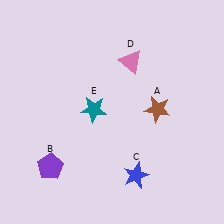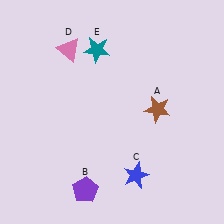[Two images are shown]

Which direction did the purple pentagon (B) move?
The purple pentagon (B) moved right.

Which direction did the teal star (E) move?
The teal star (E) moved up.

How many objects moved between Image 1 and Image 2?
3 objects moved between the two images.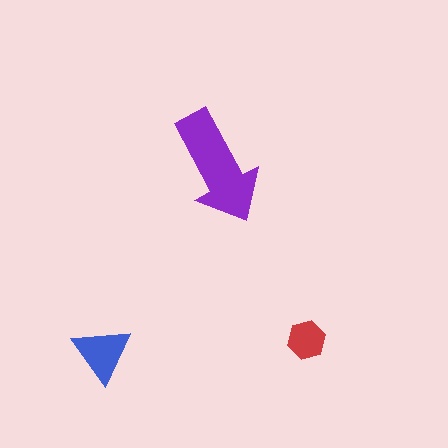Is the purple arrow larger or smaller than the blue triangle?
Larger.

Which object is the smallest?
The red hexagon.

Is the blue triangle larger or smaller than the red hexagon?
Larger.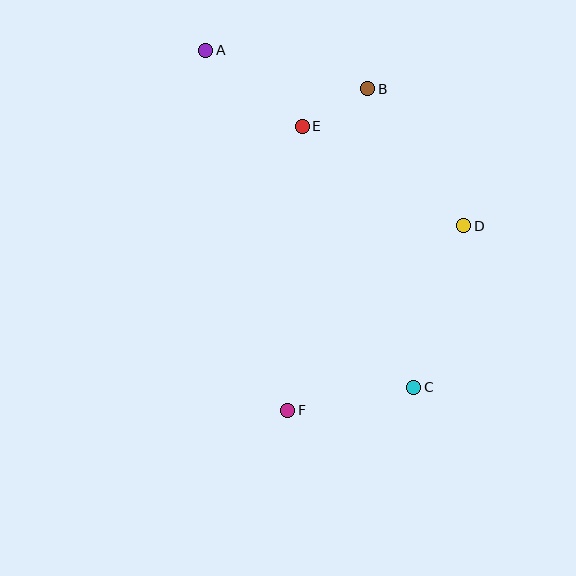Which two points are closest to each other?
Points B and E are closest to each other.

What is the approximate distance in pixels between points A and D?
The distance between A and D is approximately 312 pixels.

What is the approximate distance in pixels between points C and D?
The distance between C and D is approximately 169 pixels.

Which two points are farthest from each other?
Points A and C are farthest from each other.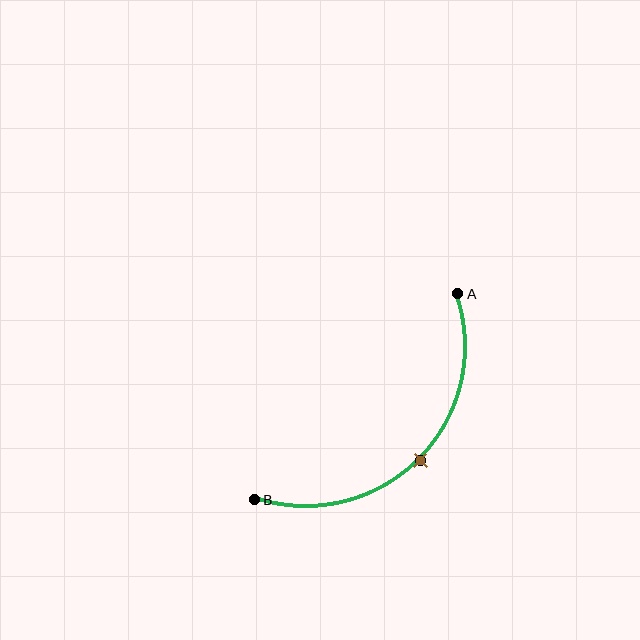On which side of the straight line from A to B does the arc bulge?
The arc bulges below and to the right of the straight line connecting A and B.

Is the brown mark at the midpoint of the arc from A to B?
Yes. The brown mark lies on the arc at equal arc-length from both A and B — it is the arc midpoint.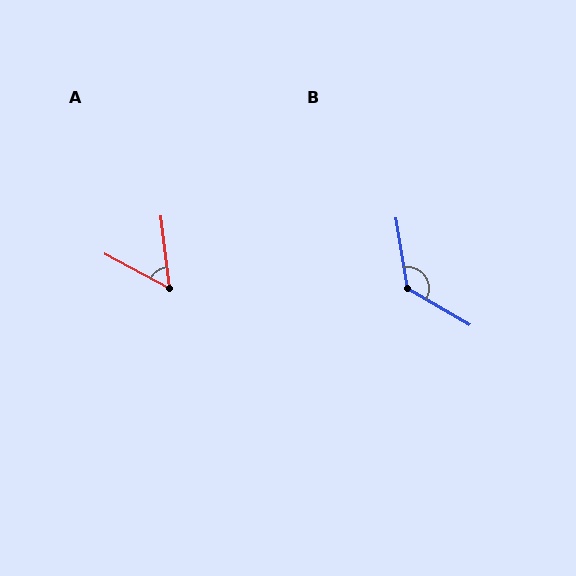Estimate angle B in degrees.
Approximately 130 degrees.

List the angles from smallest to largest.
A (56°), B (130°).